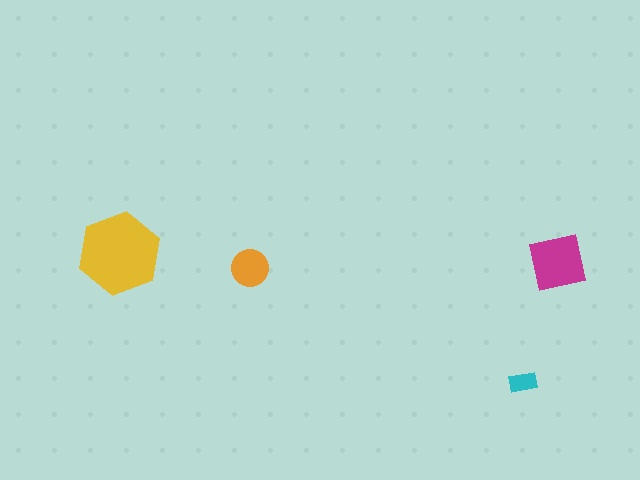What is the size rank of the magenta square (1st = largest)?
2nd.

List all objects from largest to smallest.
The yellow hexagon, the magenta square, the orange circle, the cyan rectangle.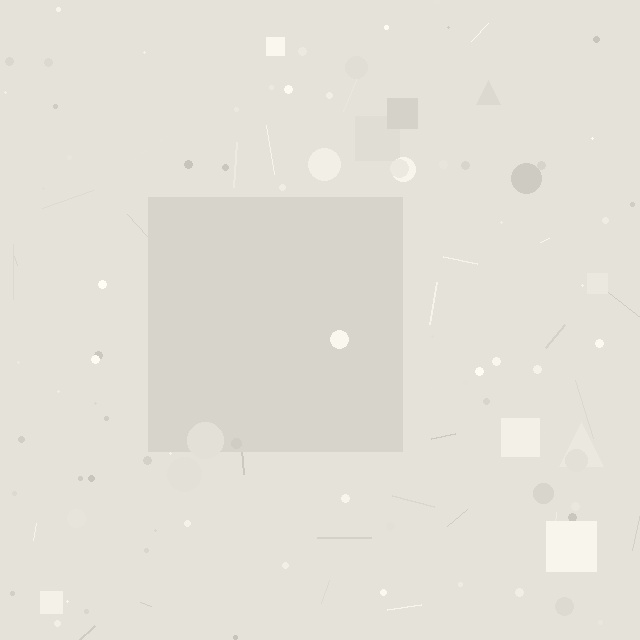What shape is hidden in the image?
A square is hidden in the image.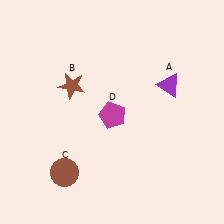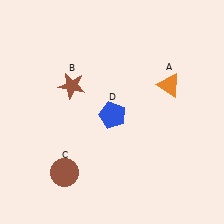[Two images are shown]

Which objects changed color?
A changed from purple to orange. D changed from magenta to blue.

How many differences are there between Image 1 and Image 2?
There are 2 differences between the two images.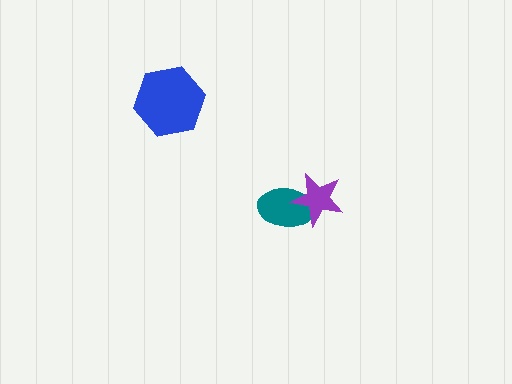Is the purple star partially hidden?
No, no other shape covers it.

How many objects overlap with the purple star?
1 object overlaps with the purple star.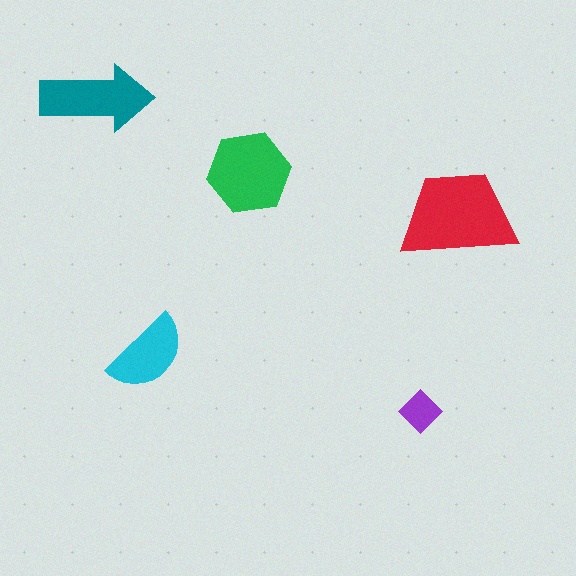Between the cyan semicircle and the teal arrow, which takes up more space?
The teal arrow.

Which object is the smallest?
The purple diamond.